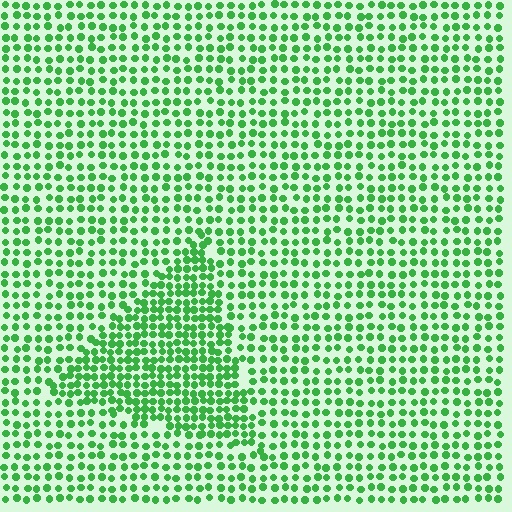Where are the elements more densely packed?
The elements are more densely packed inside the triangle boundary.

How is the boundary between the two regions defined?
The boundary is defined by a change in element density (approximately 1.7x ratio). All elements are the same color, size, and shape.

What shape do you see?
I see a triangle.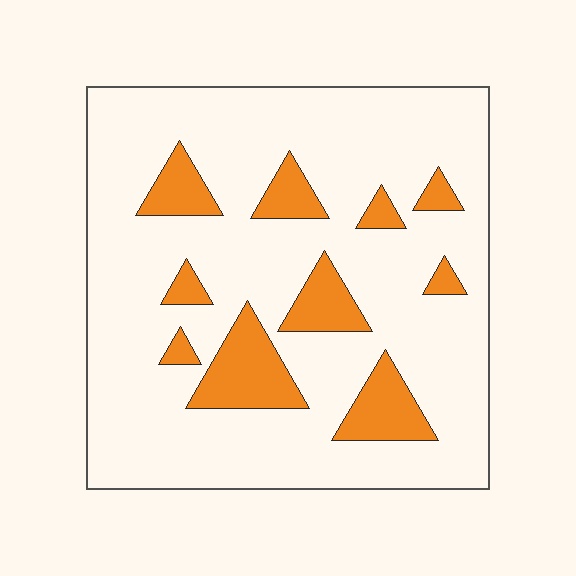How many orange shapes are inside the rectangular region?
10.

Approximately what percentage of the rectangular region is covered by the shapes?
Approximately 15%.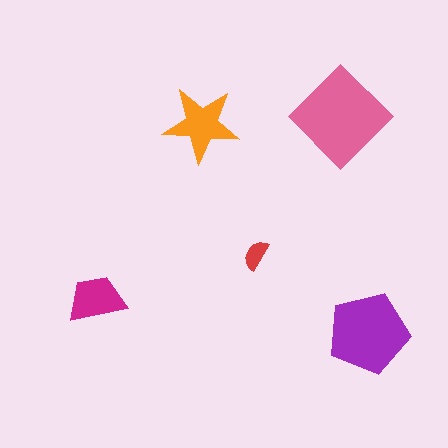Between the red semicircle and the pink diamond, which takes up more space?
The pink diamond.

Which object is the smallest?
The red semicircle.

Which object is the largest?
The pink diamond.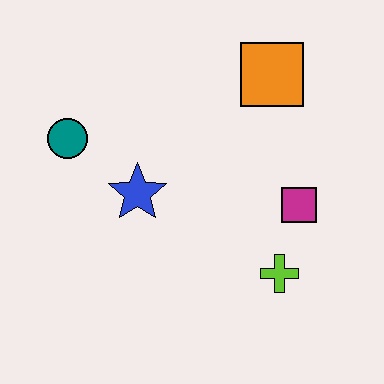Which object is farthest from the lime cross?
The teal circle is farthest from the lime cross.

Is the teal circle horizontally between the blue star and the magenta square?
No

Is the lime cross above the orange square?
No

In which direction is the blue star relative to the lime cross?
The blue star is to the left of the lime cross.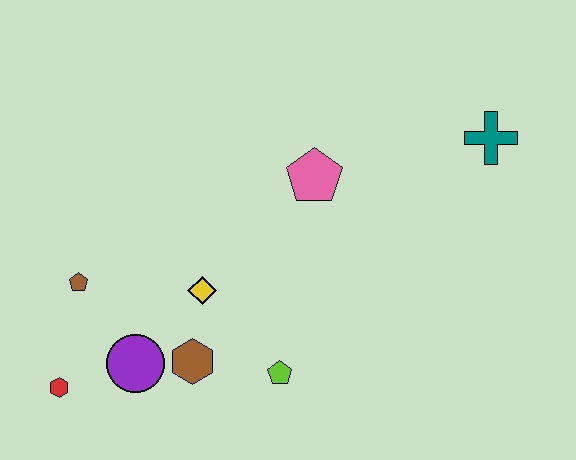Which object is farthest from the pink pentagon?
The red hexagon is farthest from the pink pentagon.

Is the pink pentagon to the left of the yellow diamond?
No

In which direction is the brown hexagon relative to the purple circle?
The brown hexagon is to the right of the purple circle.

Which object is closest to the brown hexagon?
The purple circle is closest to the brown hexagon.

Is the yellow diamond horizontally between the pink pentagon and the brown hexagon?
Yes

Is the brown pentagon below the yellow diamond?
No